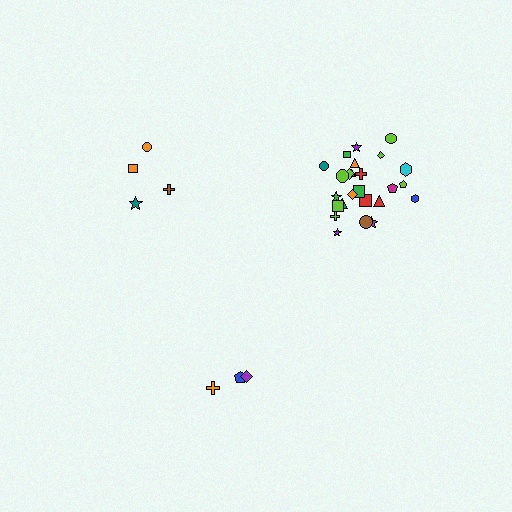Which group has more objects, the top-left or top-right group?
The top-right group.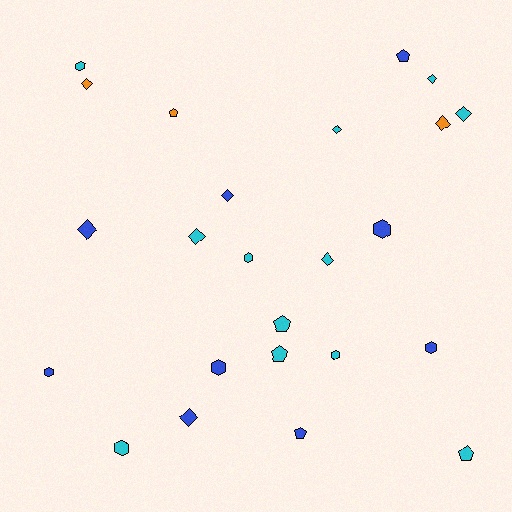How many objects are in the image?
There are 24 objects.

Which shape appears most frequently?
Diamond, with 10 objects.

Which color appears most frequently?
Cyan, with 12 objects.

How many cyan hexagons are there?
There are 4 cyan hexagons.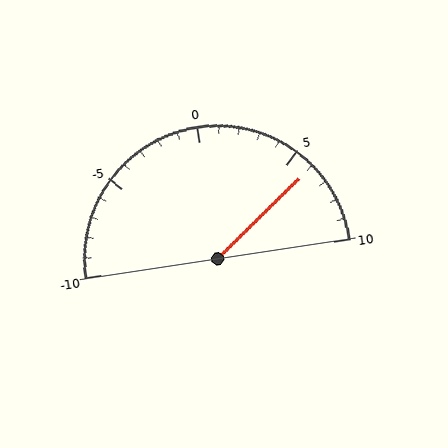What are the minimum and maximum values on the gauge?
The gauge ranges from -10 to 10.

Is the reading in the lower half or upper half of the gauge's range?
The reading is in the upper half of the range (-10 to 10).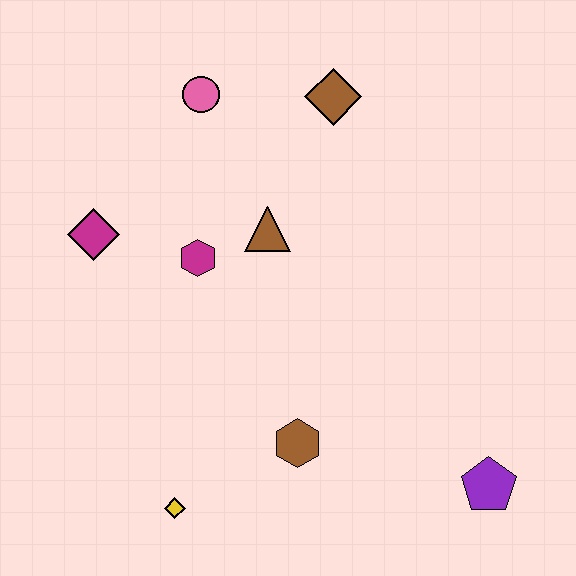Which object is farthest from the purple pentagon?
The pink circle is farthest from the purple pentagon.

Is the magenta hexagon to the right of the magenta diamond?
Yes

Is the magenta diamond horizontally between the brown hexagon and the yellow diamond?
No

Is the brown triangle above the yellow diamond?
Yes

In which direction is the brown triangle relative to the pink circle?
The brown triangle is below the pink circle.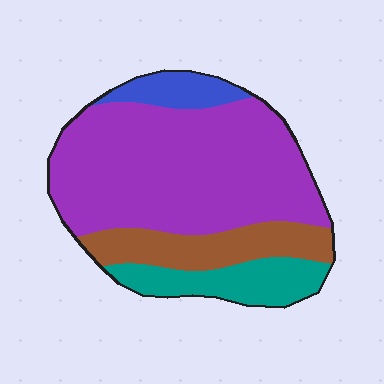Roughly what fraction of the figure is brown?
Brown covers 17% of the figure.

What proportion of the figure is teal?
Teal covers 14% of the figure.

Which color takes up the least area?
Blue, at roughly 10%.